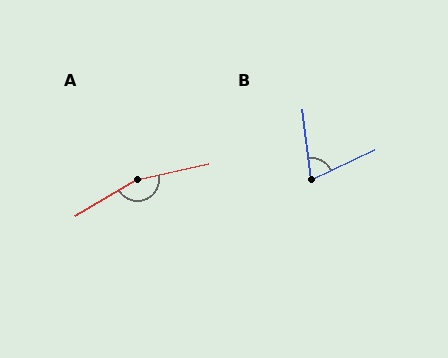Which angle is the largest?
A, at approximately 161 degrees.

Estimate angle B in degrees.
Approximately 72 degrees.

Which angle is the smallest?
B, at approximately 72 degrees.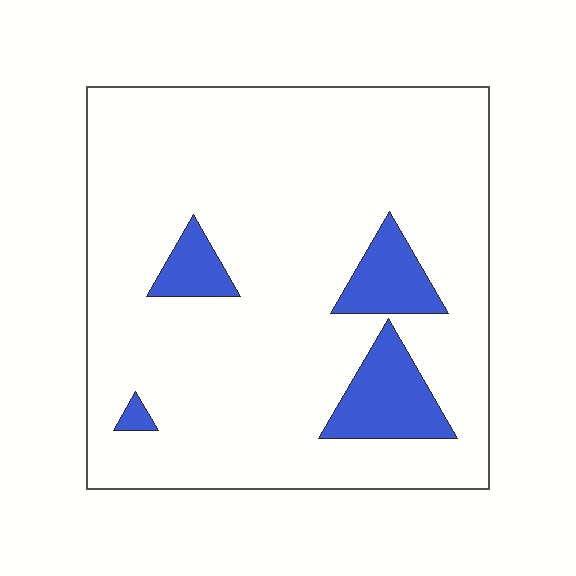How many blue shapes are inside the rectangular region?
4.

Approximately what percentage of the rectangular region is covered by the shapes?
Approximately 10%.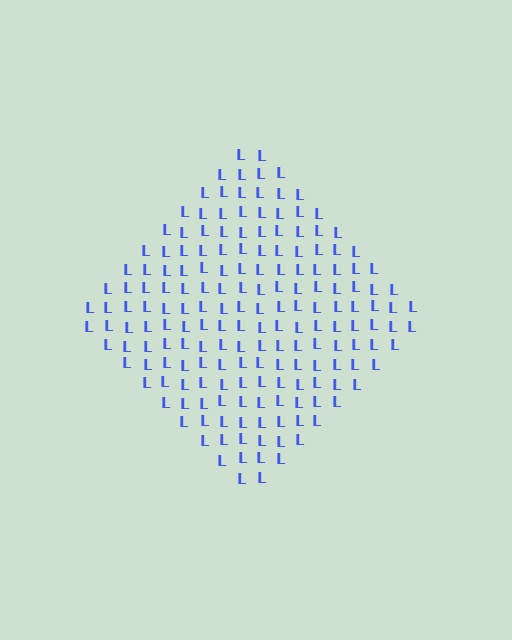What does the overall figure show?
The overall figure shows a diamond.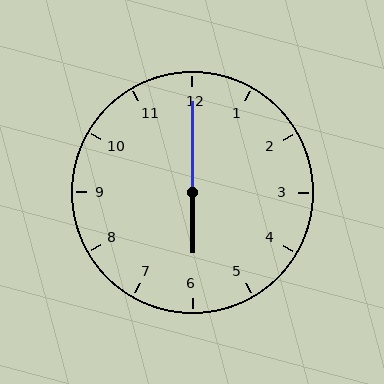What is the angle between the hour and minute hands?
Approximately 180 degrees.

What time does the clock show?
6:00.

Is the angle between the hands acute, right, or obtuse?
It is obtuse.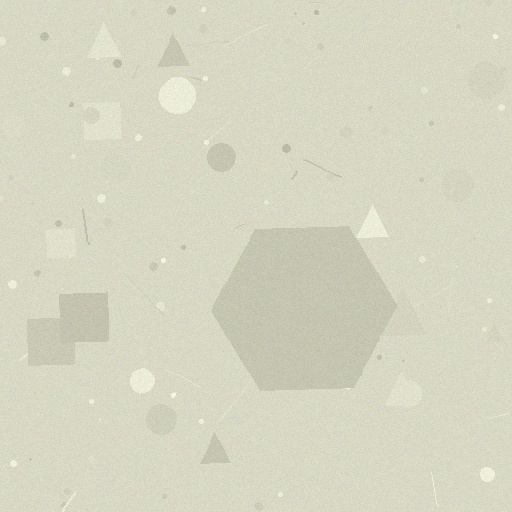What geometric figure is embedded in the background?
A hexagon is embedded in the background.